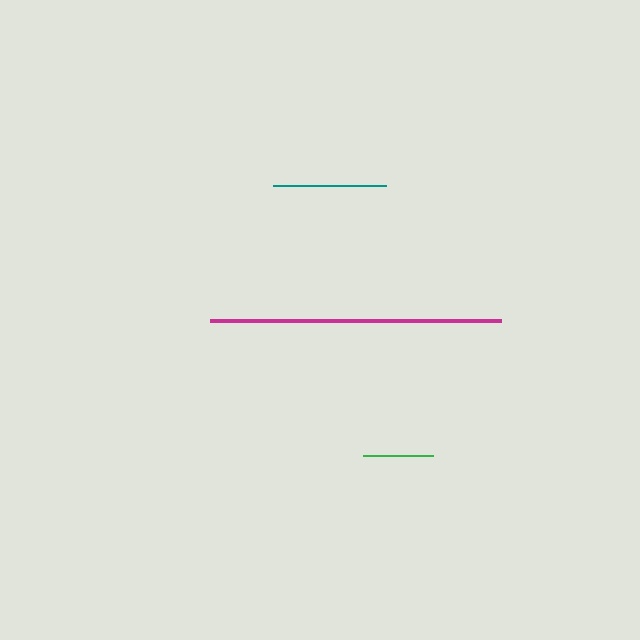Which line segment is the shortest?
The green line is the shortest at approximately 70 pixels.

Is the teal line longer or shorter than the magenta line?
The magenta line is longer than the teal line.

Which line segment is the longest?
The magenta line is the longest at approximately 291 pixels.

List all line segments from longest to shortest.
From longest to shortest: magenta, teal, green.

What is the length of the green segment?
The green segment is approximately 70 pixels long.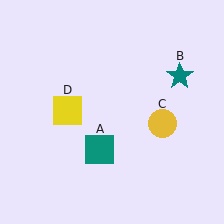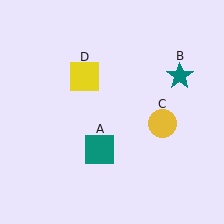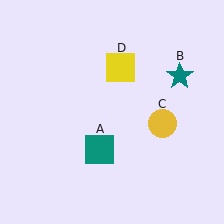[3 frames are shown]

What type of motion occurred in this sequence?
The yellow square (object D) rotated clockwise around the center of the scene.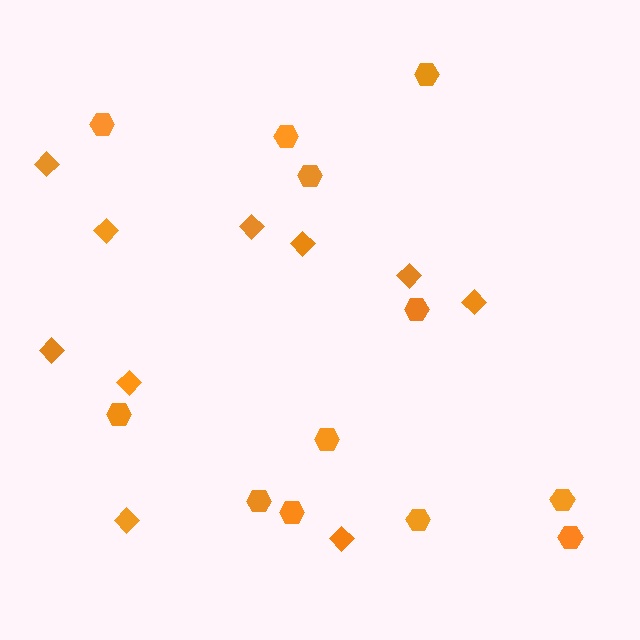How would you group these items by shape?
There are 2 groups: one group of diamonds (10) and one group of hexagons (12).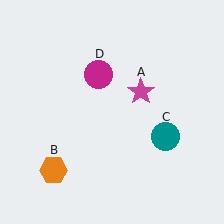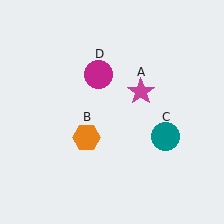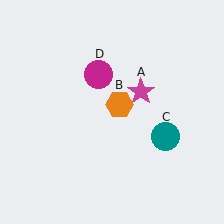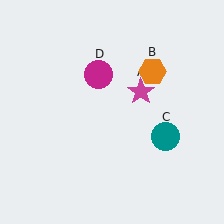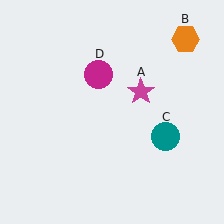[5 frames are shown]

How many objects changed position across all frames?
1 object changed position: orange hexagon (object B).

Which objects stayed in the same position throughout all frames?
Magenta star (object A) and teal circle (object C) and magenta circle (object D) remained stationary.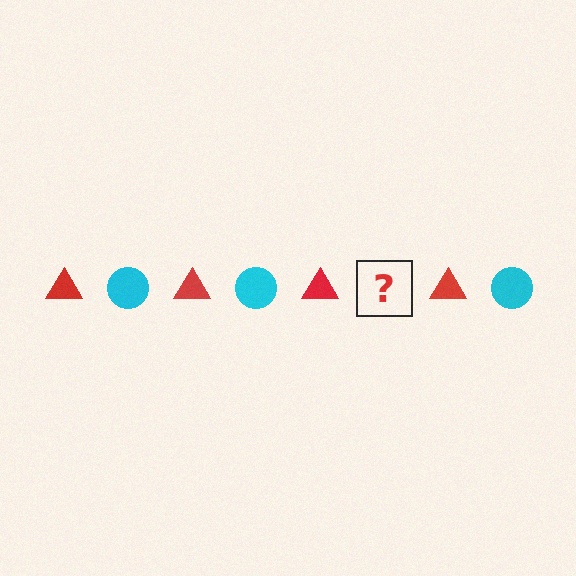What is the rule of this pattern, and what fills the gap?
The rule is that the pattern alternates between red triangle and cyan circle. The gap should be filled with a cyan circle.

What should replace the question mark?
The question mark should be replaced with a cyan circle.